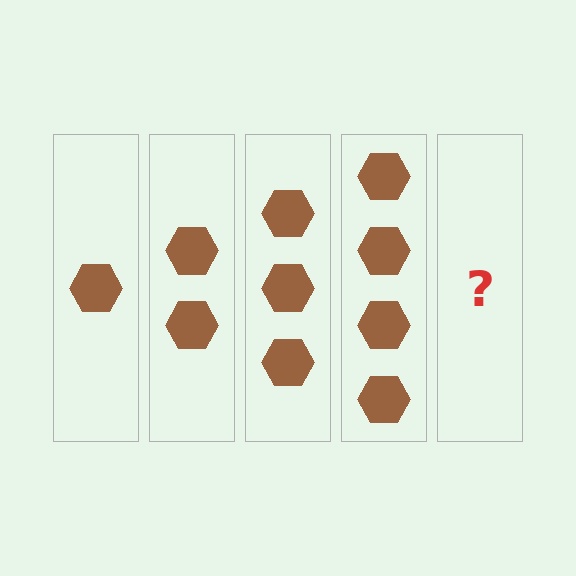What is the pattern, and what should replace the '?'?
The pattern is that each step adds one more hexagon. The '?' should be 5 hexagons.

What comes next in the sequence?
The next element should be 5 hexagons.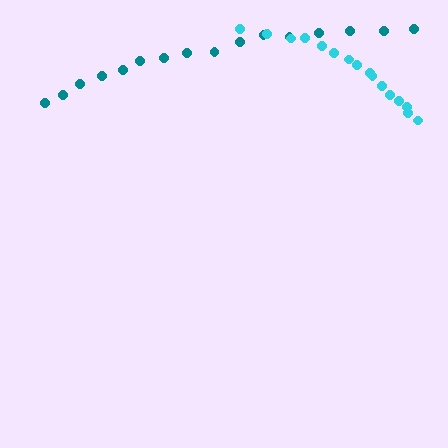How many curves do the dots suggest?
There are 2 distinct paths.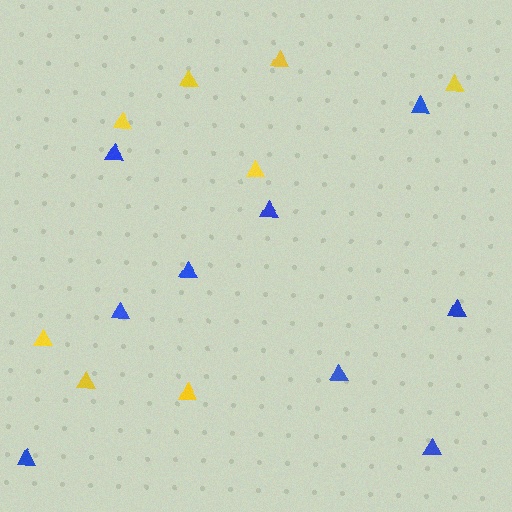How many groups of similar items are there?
There are 2 groups: one group of yellow triangles (8) and one group of blue triangles (9).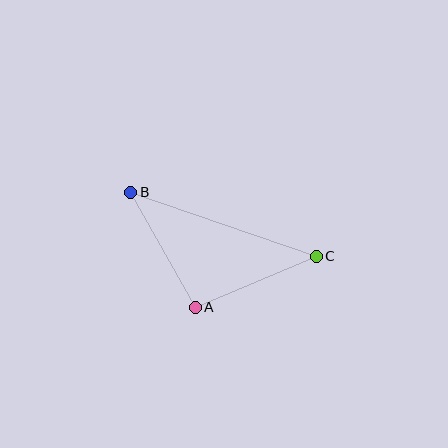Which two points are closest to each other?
Points A and B are closest to each other.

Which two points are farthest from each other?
Points B and C are farthest from each other.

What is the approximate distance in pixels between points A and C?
The distance between A and C is approximately 132 pixels.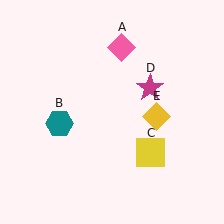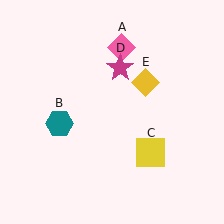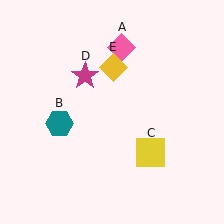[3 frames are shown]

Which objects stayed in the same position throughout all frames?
Pink diamond (object A) and teal hexagon (object B) and yellow square (object C) remained stationary.